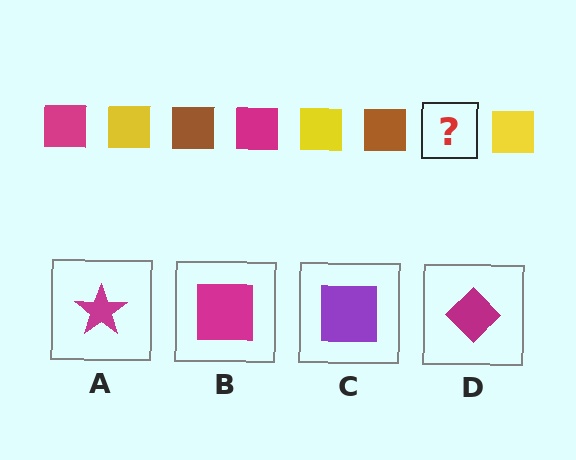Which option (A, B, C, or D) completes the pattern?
B.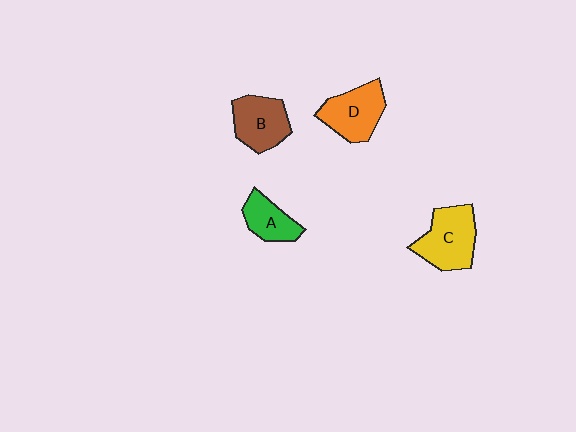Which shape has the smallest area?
Shape A (green).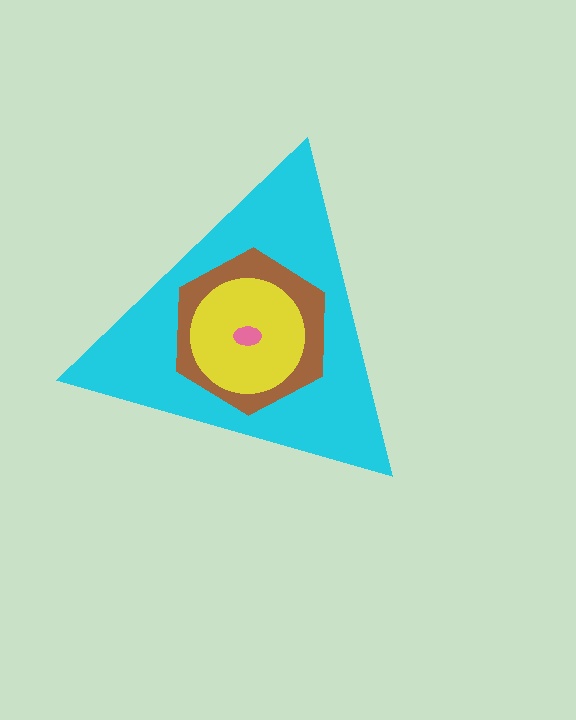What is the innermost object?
The pink ellipse.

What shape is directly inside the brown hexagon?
The yellow circle.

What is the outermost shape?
The cyan triangle.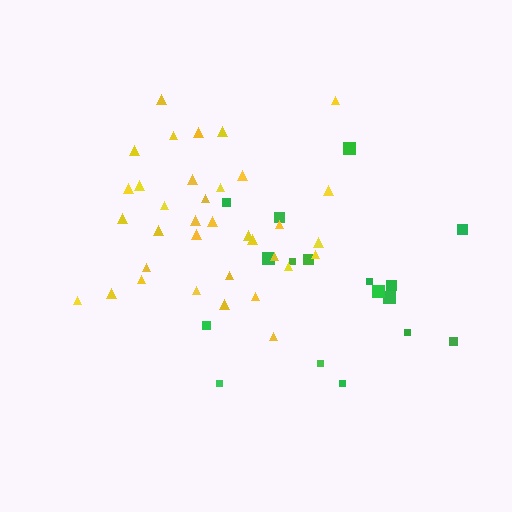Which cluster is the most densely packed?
Yellow.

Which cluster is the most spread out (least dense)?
Green.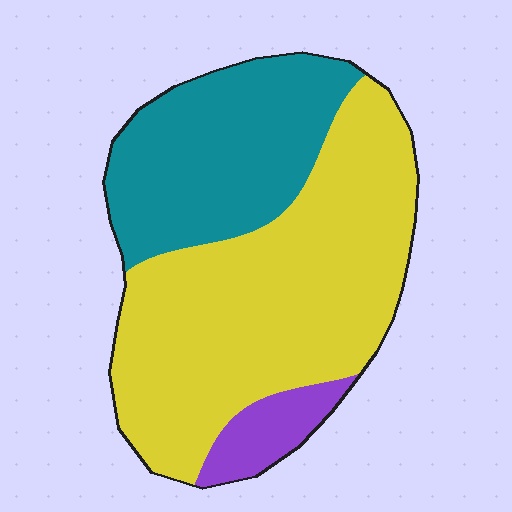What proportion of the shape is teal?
Teal covers about 35% of the shape.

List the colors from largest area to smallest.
From largest to smallest: yellow, teal, purple.